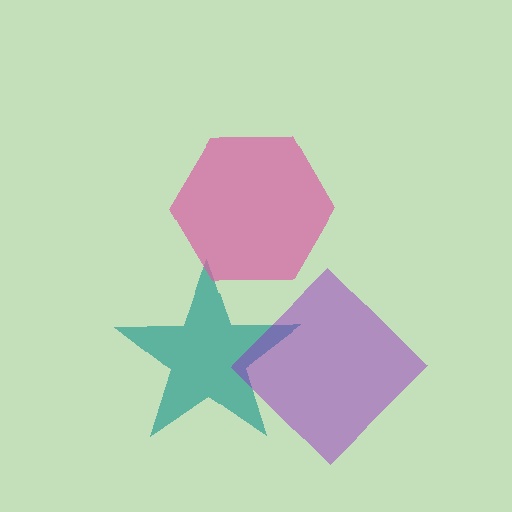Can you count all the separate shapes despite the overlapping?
Yes, there are 3 separate shapes.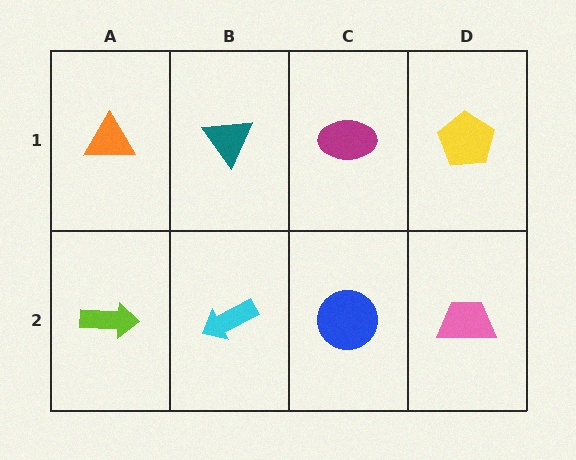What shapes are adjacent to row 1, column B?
A cyan arrow (row 2, column B), an orange triangle (row 1, column A), a magenta ellipse (row 1, column C).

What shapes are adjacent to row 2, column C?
A magenta ellipse (row 1, column C), a cyan arrow (row 2, column B), a pink trapezoid (row 2, column D).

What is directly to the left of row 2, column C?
A cyan arrow.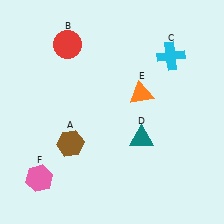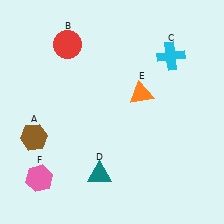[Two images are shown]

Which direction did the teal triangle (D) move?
The teal triangle (D) moved left.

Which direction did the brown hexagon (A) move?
The brown hexagon (A) moved left.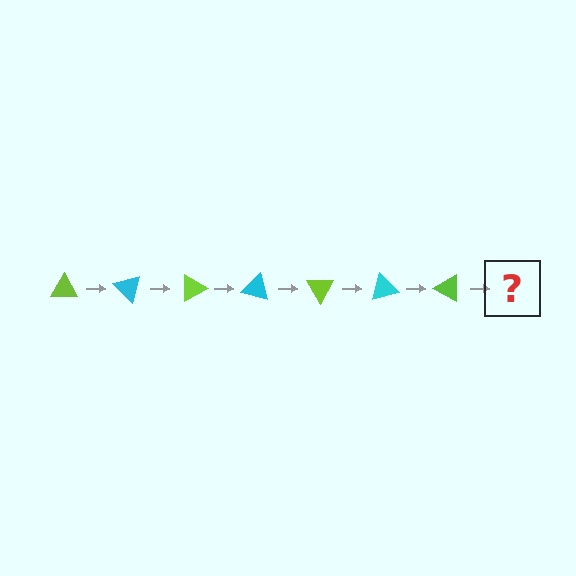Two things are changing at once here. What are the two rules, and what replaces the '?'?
The two rules are that it rotates 45 degrees each step and the color cycles through lime and cyan. The '?' should be a cyan triangle, rotated 315 degrees from the start.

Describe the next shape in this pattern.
It should be a cyan triangle, rotated 315 degrees from the start.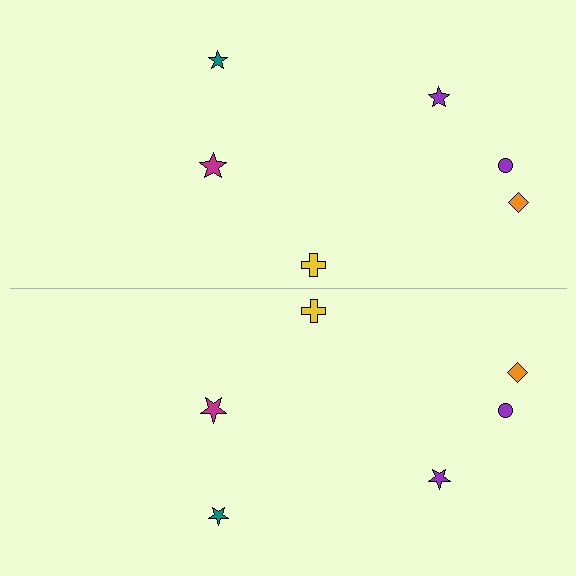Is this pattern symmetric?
Yes, this pattern has bilateral (reflection) symmetry.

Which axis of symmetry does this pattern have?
The pattern has a horizontal axis of symmetry running through the center of the image.